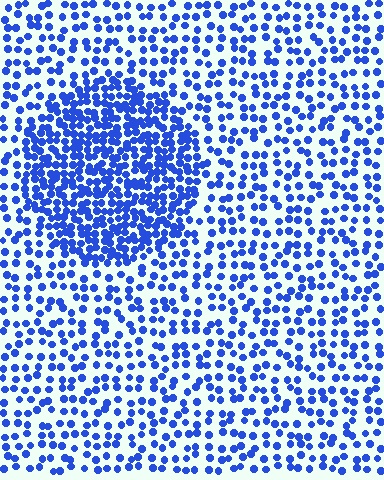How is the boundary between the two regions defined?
The boundary is defined by a change in element density (approximately 2.2x ratio). All elements are the same color, size, and shape.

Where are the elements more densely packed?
The elements are more densely packed inside the circle boundary.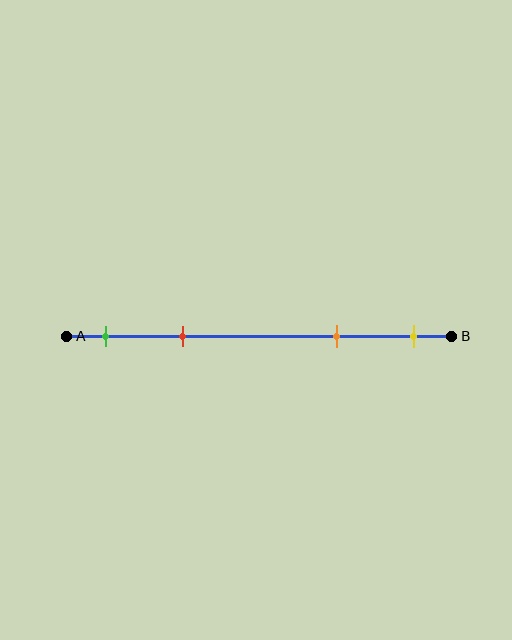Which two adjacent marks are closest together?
The green and red marks are the closest adjacent pair.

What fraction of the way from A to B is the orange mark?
The orange mark is approximately 70% (0.7) of the way from A to B.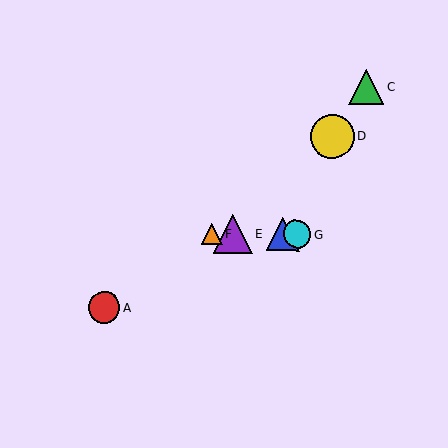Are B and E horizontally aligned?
Yes, both are at y≈234.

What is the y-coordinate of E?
Object E is at y≈234.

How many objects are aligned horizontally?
4 objects (B, E, F, G) are aligned horizontally.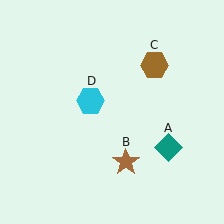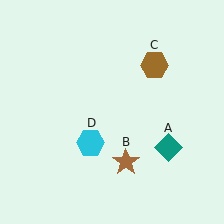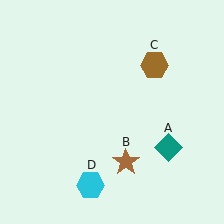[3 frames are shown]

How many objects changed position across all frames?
1 object changed position: cyan hexagon (object D).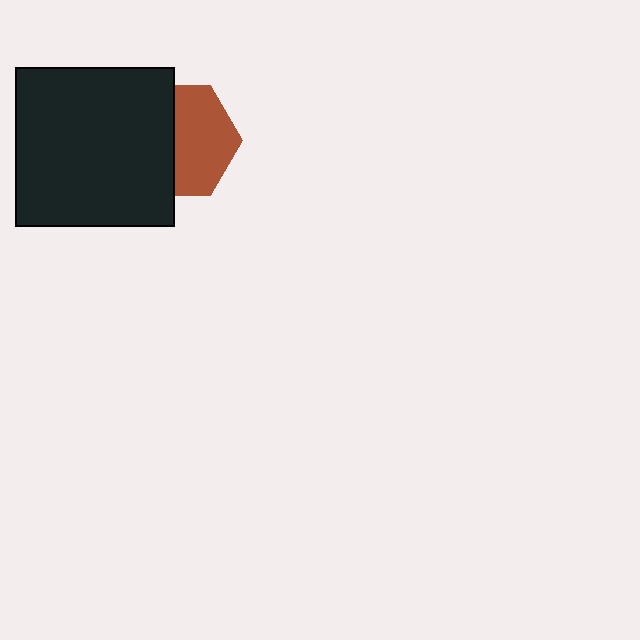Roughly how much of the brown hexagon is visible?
About half of it is visible (roughly 54%).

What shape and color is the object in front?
The object in front is a black square.